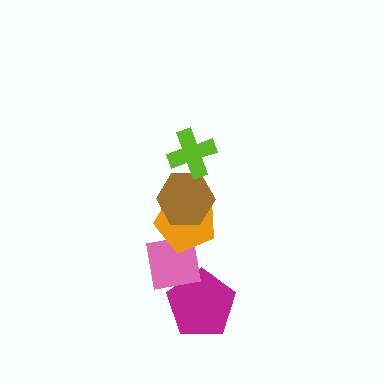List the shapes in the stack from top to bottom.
From top to bottom: the lime cross, the brown hexagon, the orange pentagon, the pink square, the magenta pentagon.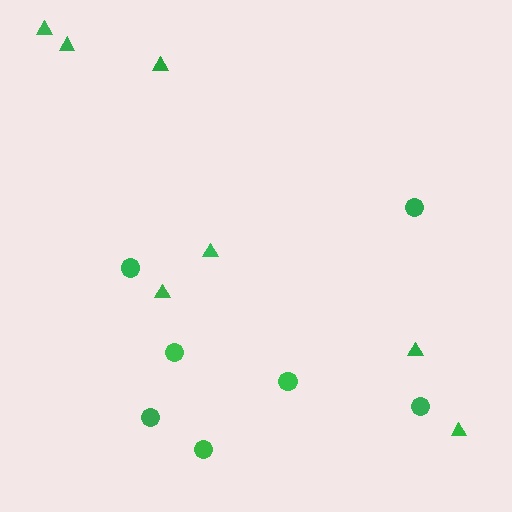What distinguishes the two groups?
There are 2 groups: one group of triangles (7) and one group of circles (7).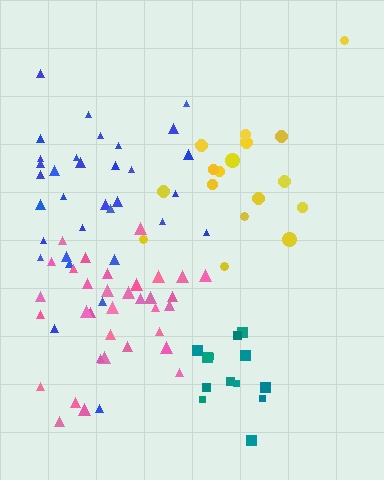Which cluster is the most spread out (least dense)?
Yellow.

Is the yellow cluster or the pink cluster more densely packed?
Pink.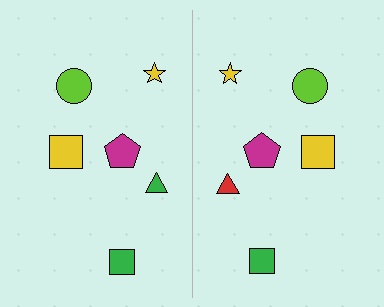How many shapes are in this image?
There are 12 shapes in this image.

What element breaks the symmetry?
The red triangle on the right side breaks the symmetry — its mirror counterpart is green.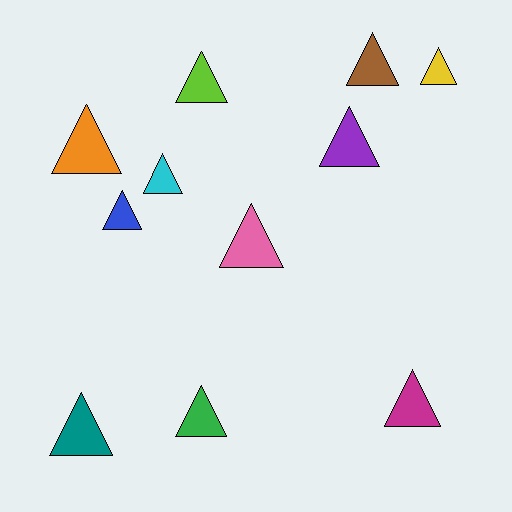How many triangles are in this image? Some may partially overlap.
There are 11 triangles.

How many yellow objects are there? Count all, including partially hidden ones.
There is 1 yellow object.